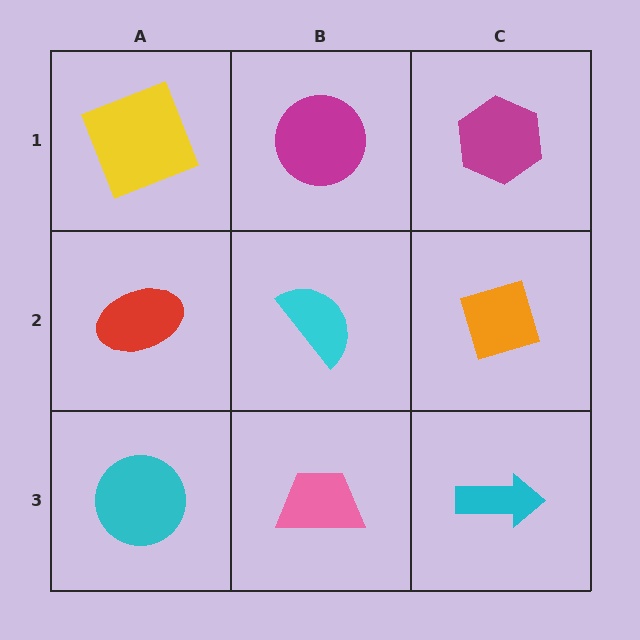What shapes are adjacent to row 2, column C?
A magenta hexagon (row 1, column C), a cyan arrow (row 3, column C), a cyan semicircle (row 2, column B).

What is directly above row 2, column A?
A yellow square.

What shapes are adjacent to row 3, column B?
A cyan semicircle (row 2, column B), a cyan circle (row 3, column A), a cyan arrow (row 3, column C).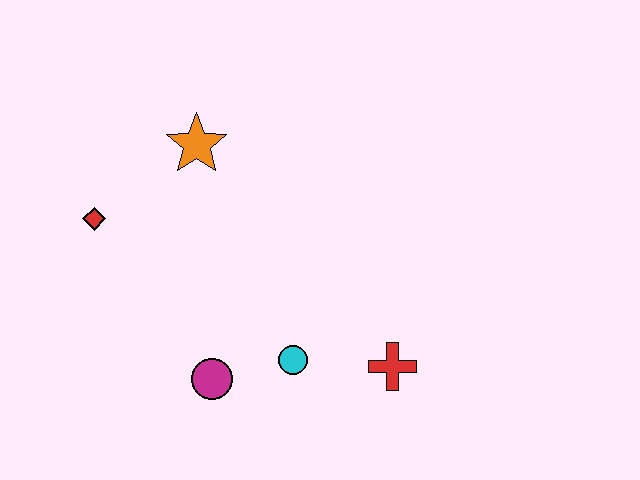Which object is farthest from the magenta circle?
The orange star is farthest from the magenta circle.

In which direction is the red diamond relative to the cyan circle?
The red diamond is to the left of the cyan circle.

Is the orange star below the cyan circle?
No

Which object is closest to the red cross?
The cyan circle is closest to the red cross.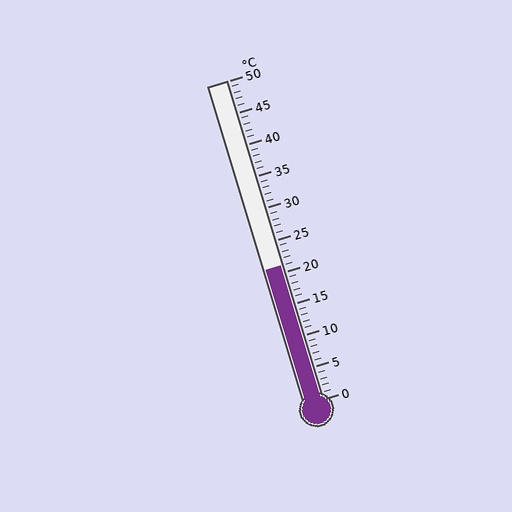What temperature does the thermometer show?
The thermometer shows approximately 21°C.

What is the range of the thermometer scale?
The thermometer scale ranges from 0°C to 50°C.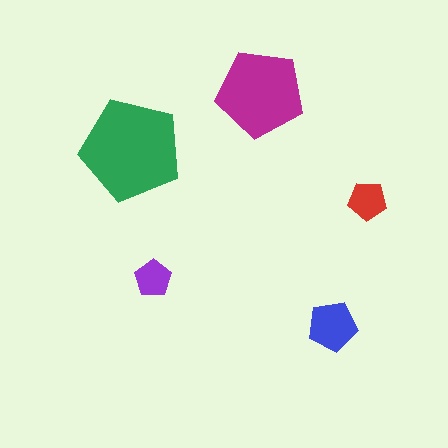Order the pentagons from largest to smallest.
the green one, the magenta one, the blue one, the red one, the purple one.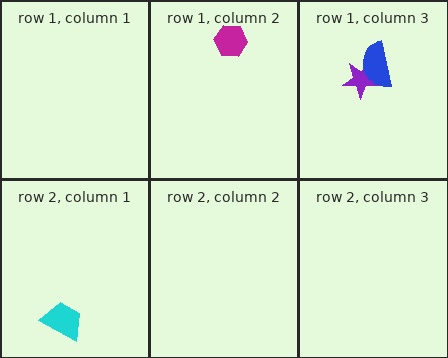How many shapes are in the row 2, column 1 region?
1.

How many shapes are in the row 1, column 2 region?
1.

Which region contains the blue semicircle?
The row 1, column 3 region.